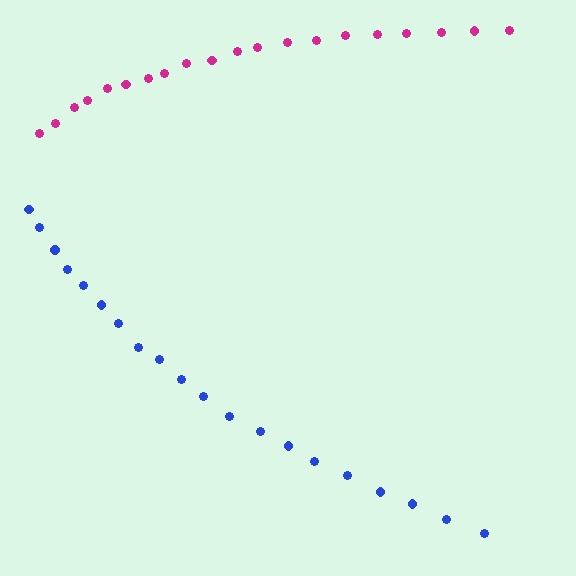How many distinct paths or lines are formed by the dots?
There are 2 distinct paths.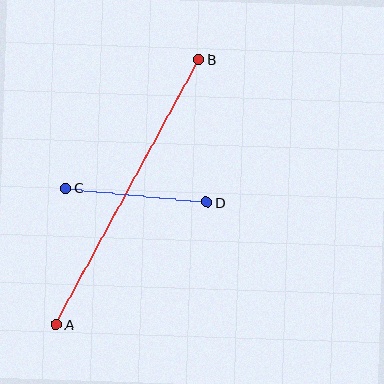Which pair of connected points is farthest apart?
Points A and B are farthest apart.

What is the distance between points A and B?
The distance is approximately 301 pixels.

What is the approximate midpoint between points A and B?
The midpoint is at approximately (128, 192) pixels.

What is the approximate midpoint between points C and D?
The midpoint is at approximately (136, 195) pixels.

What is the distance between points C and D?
The distance is approximately 141 pixels.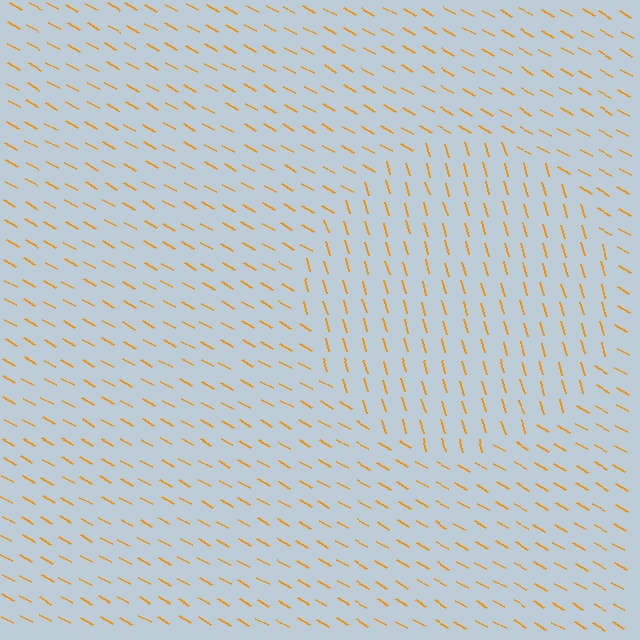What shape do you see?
I see a circle.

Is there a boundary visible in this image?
Yes, there is a texture boundary formed by a change in line orientation.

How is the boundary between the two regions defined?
The boundary is defined purely by a change in line orientation (approximately 45 degrees difference). All lines are the same color and thickness.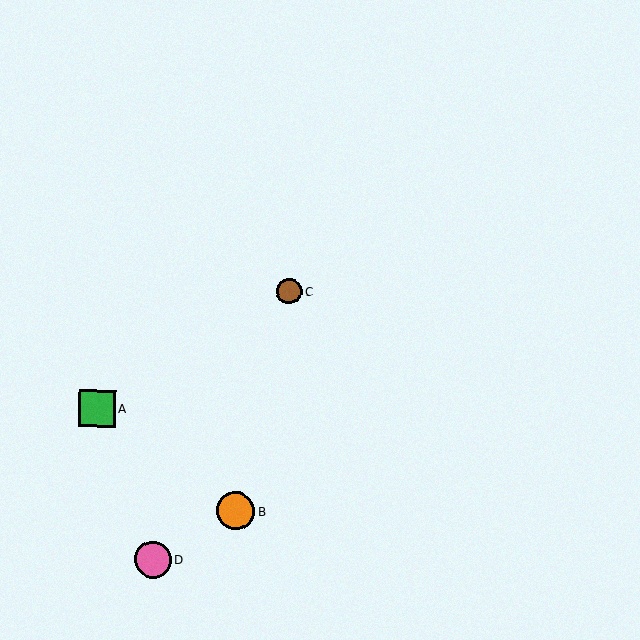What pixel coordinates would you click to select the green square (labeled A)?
Click at (97, 409) to select the green square A.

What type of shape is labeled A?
Shape A is a green square.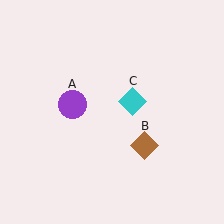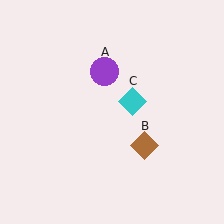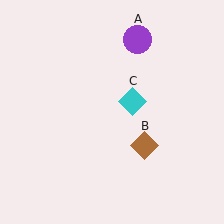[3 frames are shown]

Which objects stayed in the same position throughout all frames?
Brown diamond (object B) and cyan diamond (object C) remained stationary.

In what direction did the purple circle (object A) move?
The purple circle (object A) moved up and to the right.